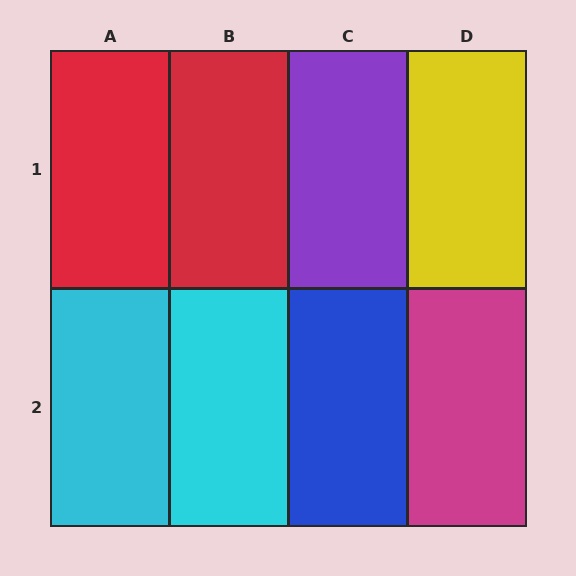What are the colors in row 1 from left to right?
Red, red, purple, yellow.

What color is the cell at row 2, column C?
Blue.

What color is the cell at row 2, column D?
Magenta.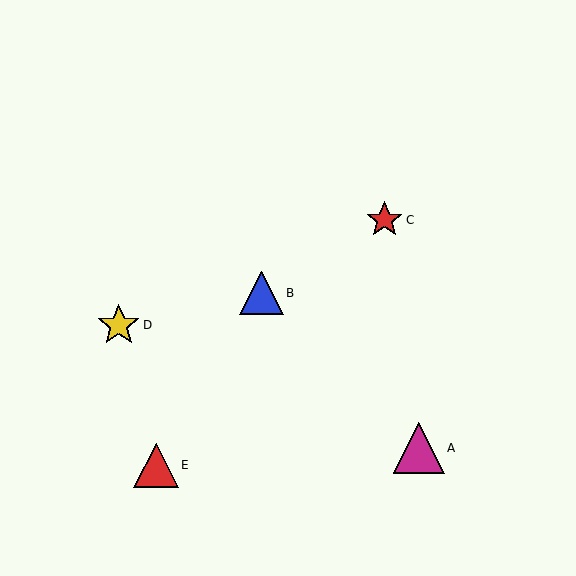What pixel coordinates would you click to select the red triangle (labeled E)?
Click at (156, 465) to select the red triangle E.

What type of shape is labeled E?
Shape E is a red triangle.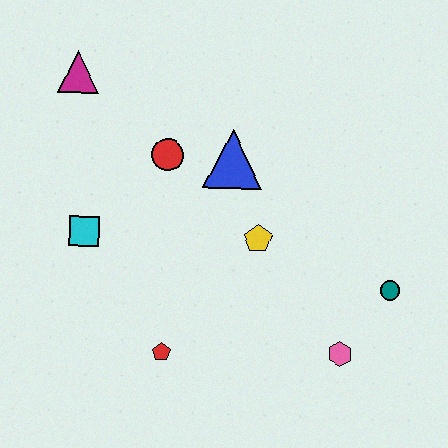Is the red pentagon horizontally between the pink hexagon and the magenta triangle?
Yes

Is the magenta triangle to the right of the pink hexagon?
No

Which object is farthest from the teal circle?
The magenta triangle is farthest from the teal circle.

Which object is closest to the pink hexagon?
The teal circle is closest to the pink hexagon.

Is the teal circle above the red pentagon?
Yes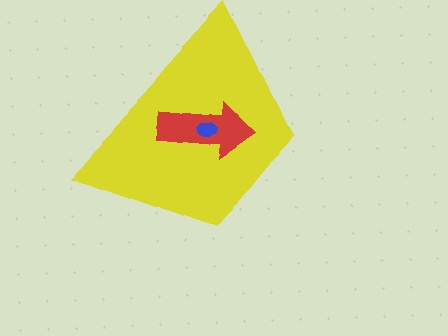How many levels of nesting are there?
3.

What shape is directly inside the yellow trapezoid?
The red arrow.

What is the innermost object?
The blue ellipse.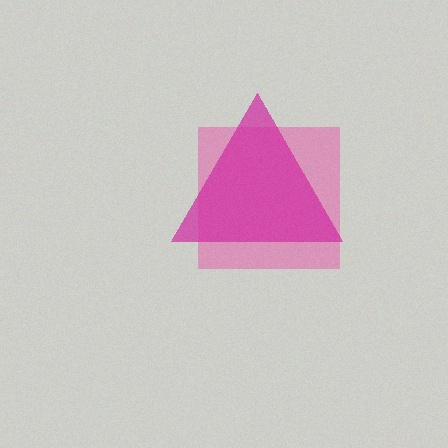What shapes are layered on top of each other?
The layered shapes are: a pink square, a magenta triangle.